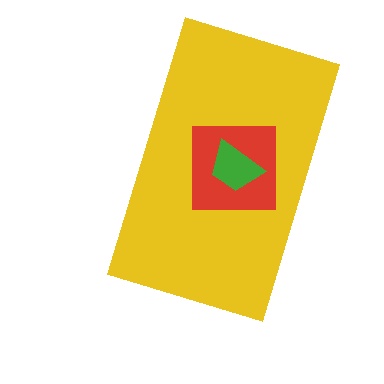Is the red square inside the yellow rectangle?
Yes.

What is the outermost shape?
The yellow rectangle.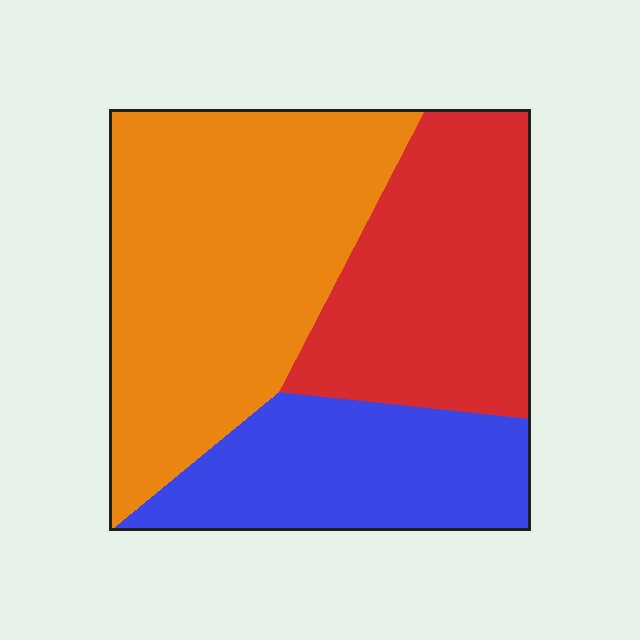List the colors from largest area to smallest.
From largest to smallest: orange, red, blue.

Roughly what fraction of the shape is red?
Red takes up between a quarter and a half of the shape.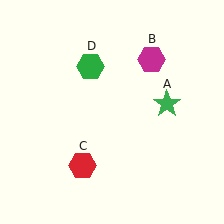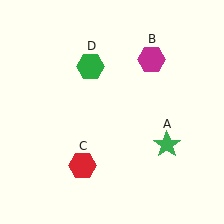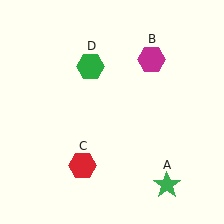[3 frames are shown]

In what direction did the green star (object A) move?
The green star (object A) moved down.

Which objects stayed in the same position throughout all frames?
Magenta hexagon (object B) and red hexagon (object C) and green hexagon (object D) remained stationary.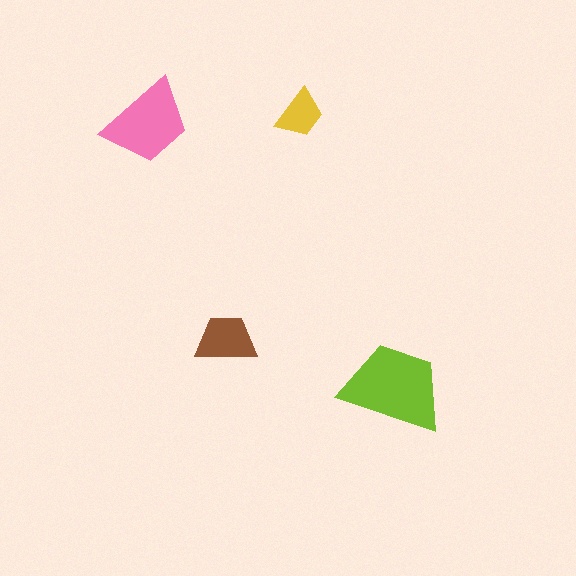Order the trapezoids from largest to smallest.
the lime one, the pink one, the brown one, the yellow one.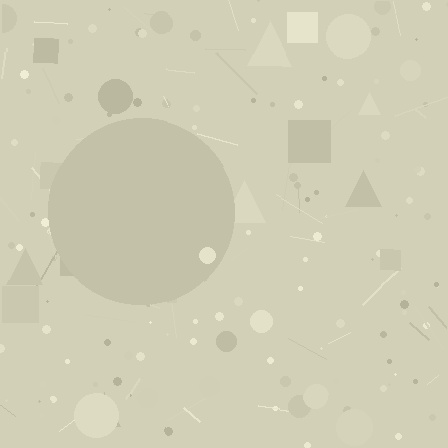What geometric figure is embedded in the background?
A circle is embedded in the background.